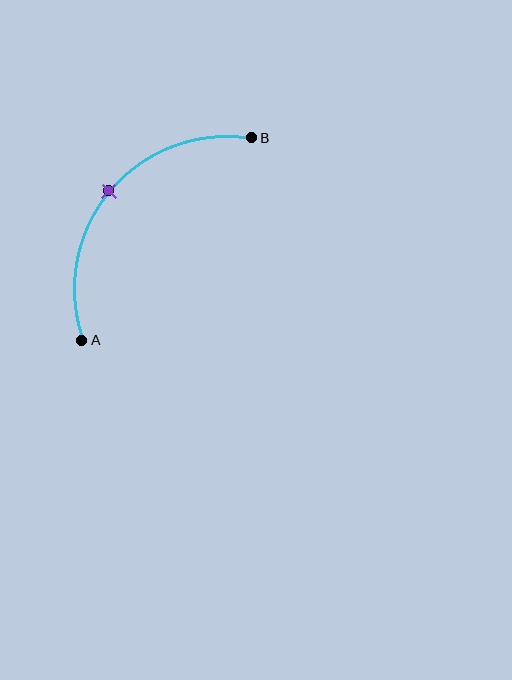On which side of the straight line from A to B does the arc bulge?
The arc bulges above and to the left of the straight line connecting A and B.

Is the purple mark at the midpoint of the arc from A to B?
Yes. The purple mark lies on the arc at equal arc-length from both A and B — it is the arc midpoint.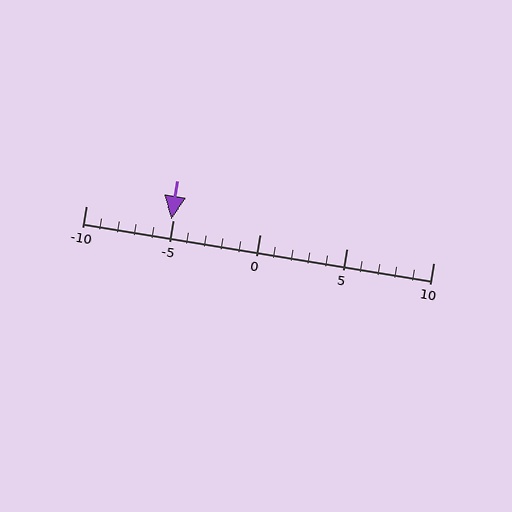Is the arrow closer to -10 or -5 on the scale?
The arrow is closer to -5.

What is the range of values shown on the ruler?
The ruler shows values from -10 to 10.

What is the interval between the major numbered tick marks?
The major tick marks are spaced 5 units apart.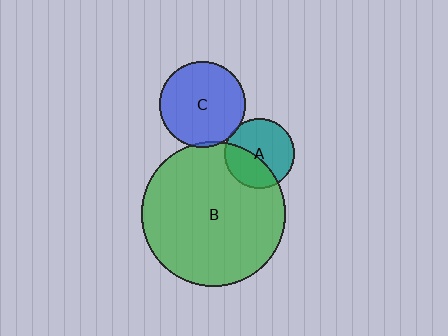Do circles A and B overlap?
Yes.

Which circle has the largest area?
Circle B (green).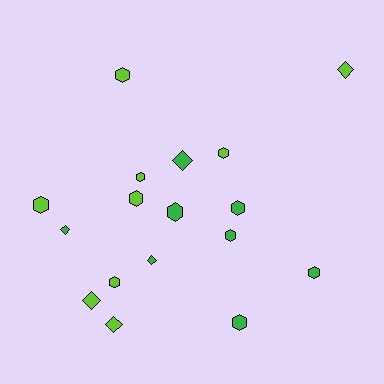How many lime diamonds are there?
There are 3 lime diamonds.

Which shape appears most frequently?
Hexagon, with 11 objects.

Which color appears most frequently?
Lime, with 9 objects.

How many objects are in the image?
There are 17 objects.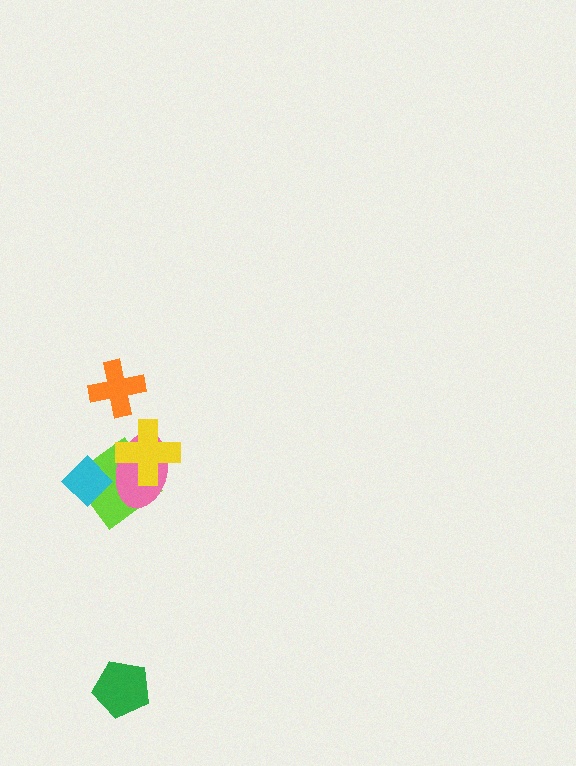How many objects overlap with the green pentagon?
0 objects overlap with the green pentagon.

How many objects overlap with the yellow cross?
2 objects overlap with the yellow cross.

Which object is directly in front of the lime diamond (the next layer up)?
The pink ellipse is directly in front of the lime diamond.